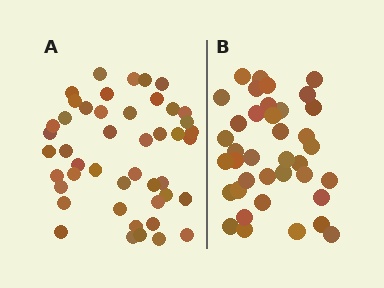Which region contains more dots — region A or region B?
Region A (the left region) has more dots.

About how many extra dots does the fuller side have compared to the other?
Region A has roughly 8 or so more dots than region B.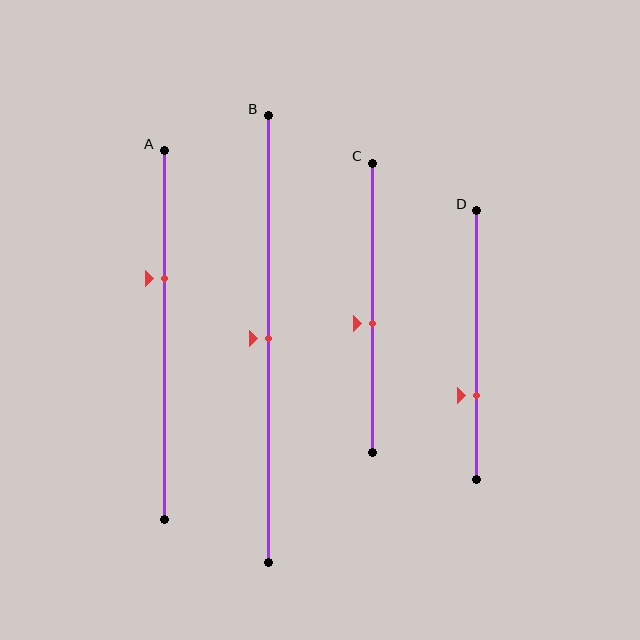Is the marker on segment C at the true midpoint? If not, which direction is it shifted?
No, the marker on segment C is shifted downward by about 5% of the segment length.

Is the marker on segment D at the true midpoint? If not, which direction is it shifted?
No, the marker on segment D is shifted downward by about 19% of the segment length.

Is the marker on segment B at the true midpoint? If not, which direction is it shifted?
Yes, the marker on segment B is at the true midpoint.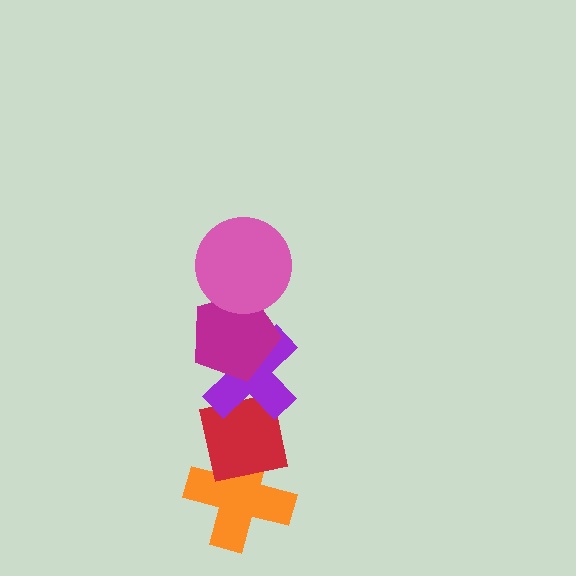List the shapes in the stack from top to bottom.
From top to bottom: the pink circle, the magenta pentagon, the purple cross, the red square, the orange cross.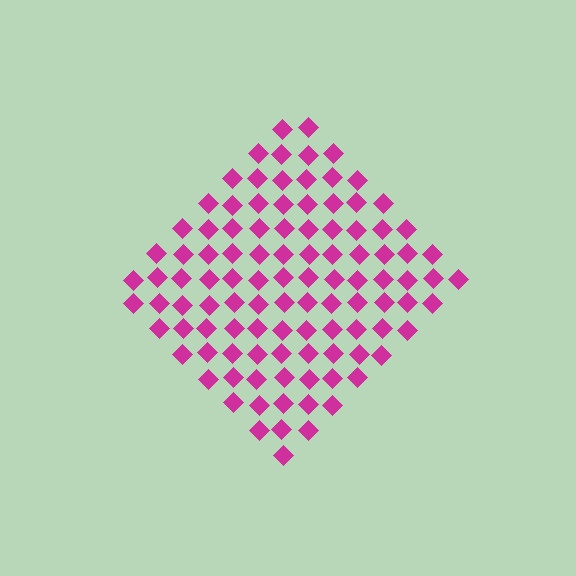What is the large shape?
The large shape is a diamond.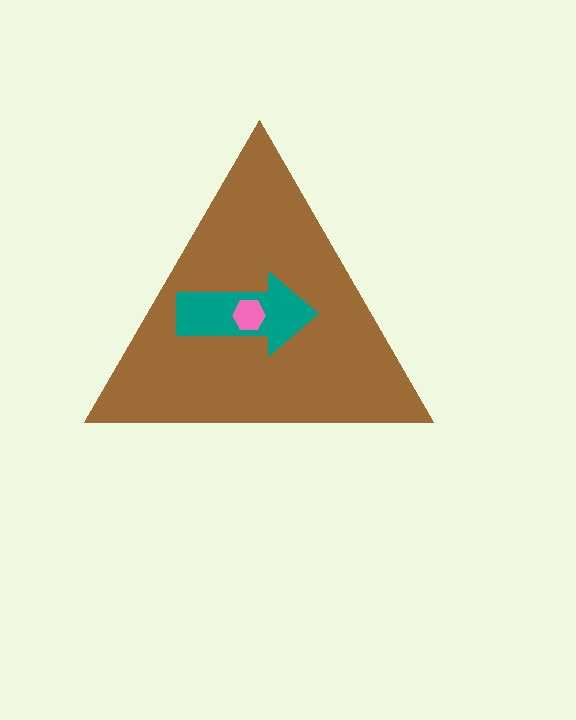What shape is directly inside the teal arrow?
The pink hexagon.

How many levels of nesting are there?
3.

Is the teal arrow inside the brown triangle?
Yes.